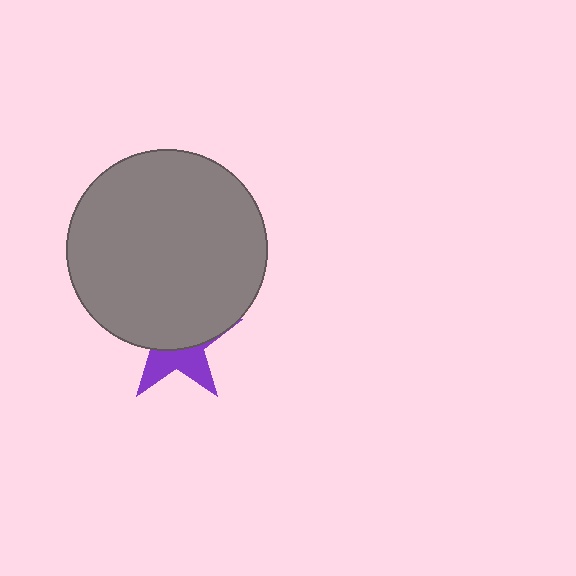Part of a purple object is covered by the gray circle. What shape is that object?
It is a star.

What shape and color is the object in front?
The object in front is a gray circle.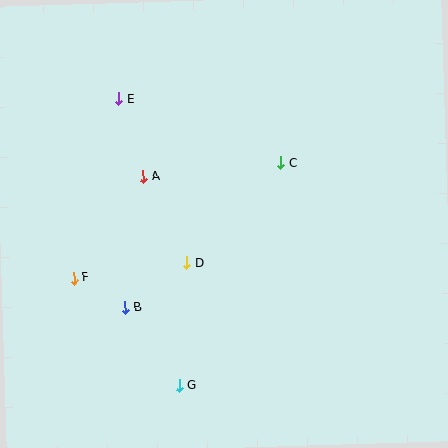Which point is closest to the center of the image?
Point D at (187, 263) is closest to the center.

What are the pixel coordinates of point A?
Point A is at (143, 177).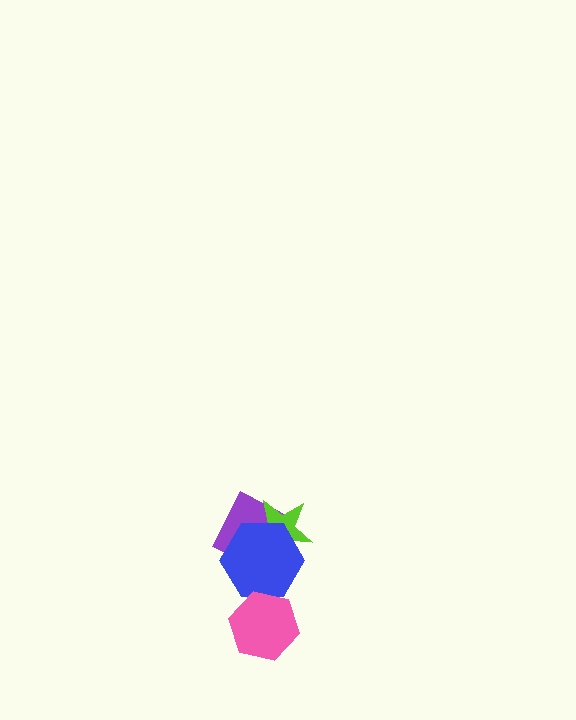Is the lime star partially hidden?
Yes, it is partially covered by another shape.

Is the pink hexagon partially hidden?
No, no other shape covers it.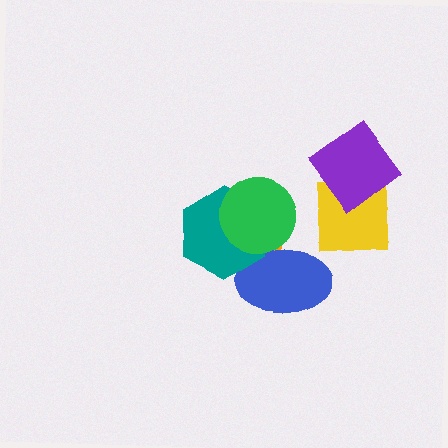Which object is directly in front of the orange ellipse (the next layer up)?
The blue ellipse is directly in front of the orange ellipse.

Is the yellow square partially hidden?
Yes, it is partially covered by another shape.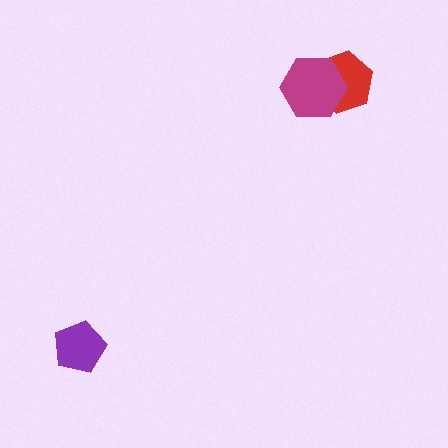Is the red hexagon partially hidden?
Yes, it is partially covered by another shape.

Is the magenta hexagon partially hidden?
No, no other shape covers it.